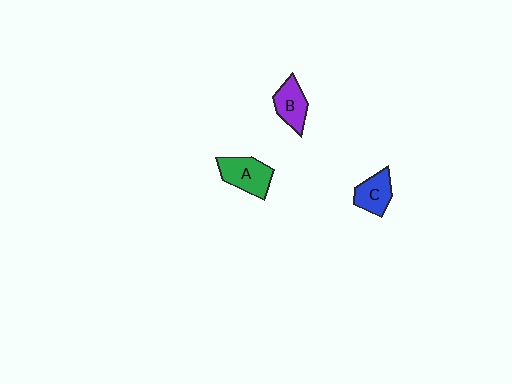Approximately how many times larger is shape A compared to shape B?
Approximately 1.2 times.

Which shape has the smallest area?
Shape C (blue).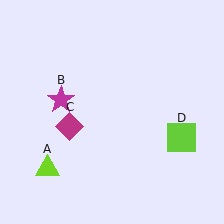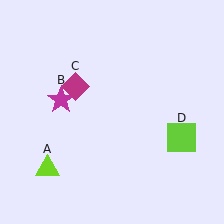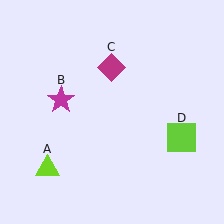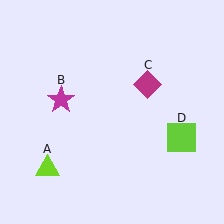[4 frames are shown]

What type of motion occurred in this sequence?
The magenta diamond (object C) rotated clockwise around the center of the scene.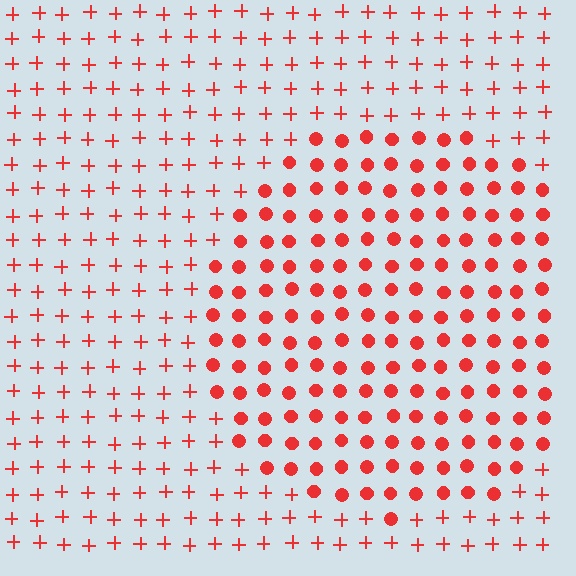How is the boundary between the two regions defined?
The boundary is defined by a change in element shape: circles inside vs. plus signs outside. All elements share the same color and spacing.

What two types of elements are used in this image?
The image uses circles inside the circle region and plus signs outside it.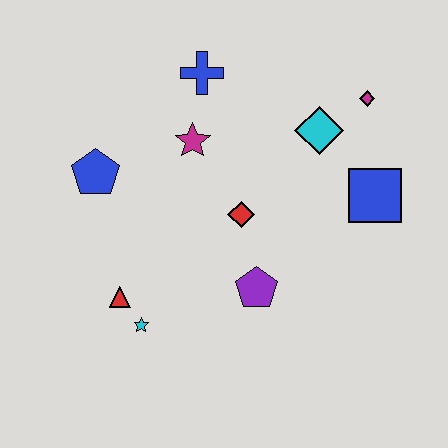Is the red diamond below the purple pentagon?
No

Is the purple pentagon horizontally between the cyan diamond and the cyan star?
Yes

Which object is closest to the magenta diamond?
The cyan diamond is closest to the magenta diamond.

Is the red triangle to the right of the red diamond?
No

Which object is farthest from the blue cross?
The cyan star is farthest from the blue cross.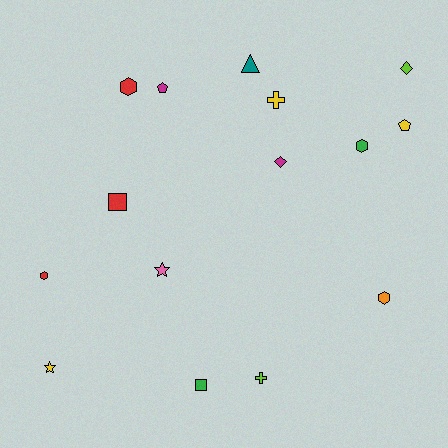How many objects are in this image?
There are 15 objects.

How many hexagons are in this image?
There are 4 hexagons.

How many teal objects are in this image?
There is 1 teal object.